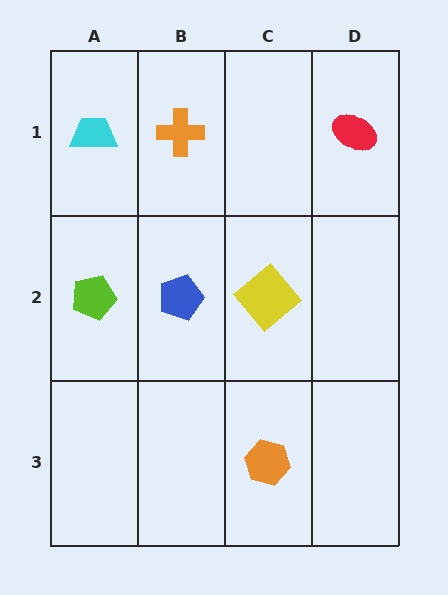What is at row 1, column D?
A red ellipse.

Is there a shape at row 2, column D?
No, that cell is empty.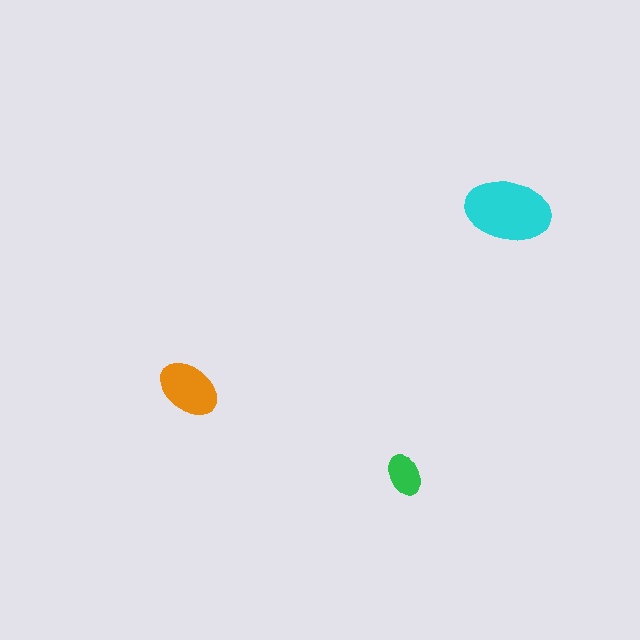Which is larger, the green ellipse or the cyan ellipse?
The cyan one.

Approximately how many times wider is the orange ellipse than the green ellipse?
About 1.5 times wider.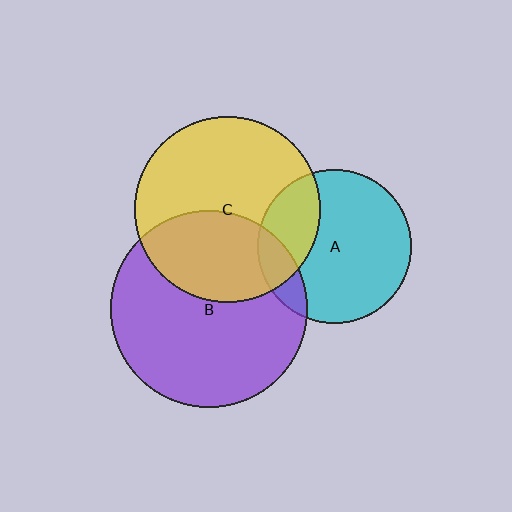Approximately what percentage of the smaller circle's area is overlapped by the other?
Approximately 40%.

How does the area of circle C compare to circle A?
Approximately 1.5 times.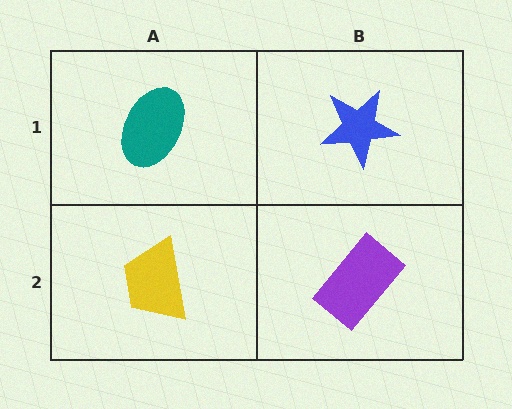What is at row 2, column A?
A yellow trapezoid.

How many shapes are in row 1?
2 shapes.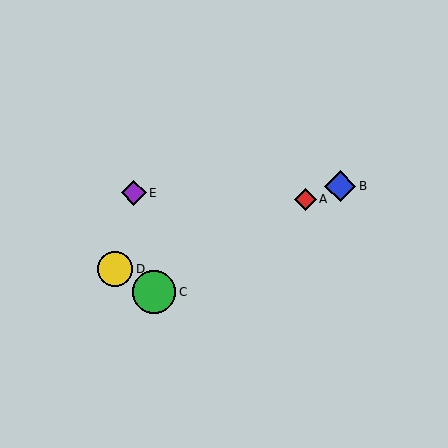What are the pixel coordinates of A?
Object A is at (305, 199).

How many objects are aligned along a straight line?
3 objects (A, B, D) are aligned along a straight line.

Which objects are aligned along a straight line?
Objects A, B, D are aligned along a straight line.